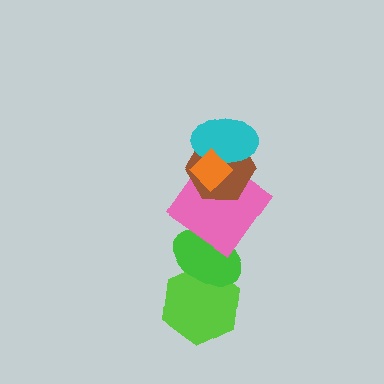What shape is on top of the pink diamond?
The brown hexagon is on top of the pink diamond.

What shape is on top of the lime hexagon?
The green ellipse is on top of the lime hexagon.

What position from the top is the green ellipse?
The green ellipse is 5th from the top.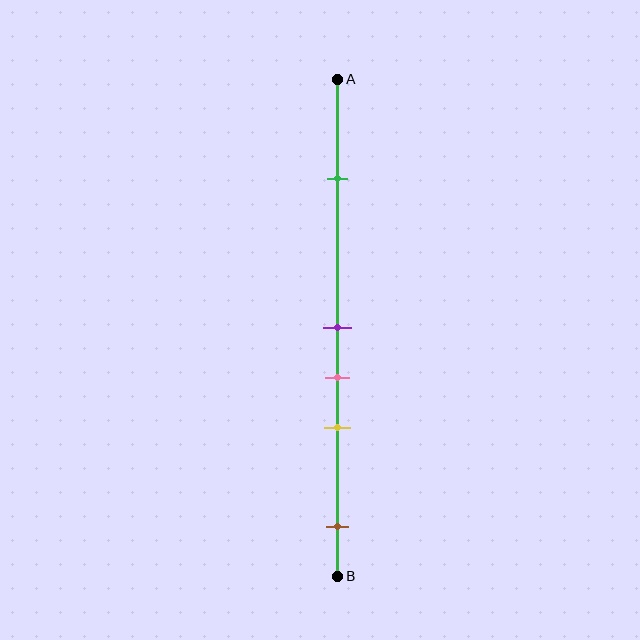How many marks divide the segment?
There are 5 marks dividing the segment.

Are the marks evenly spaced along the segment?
No, the marks are not evenly spaced.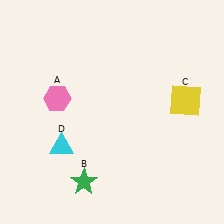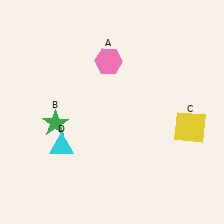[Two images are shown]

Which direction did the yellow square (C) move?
The yellow square (C) moved down.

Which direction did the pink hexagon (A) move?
The pink hexagon (A) moved right.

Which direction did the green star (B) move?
The green star (B) moved up.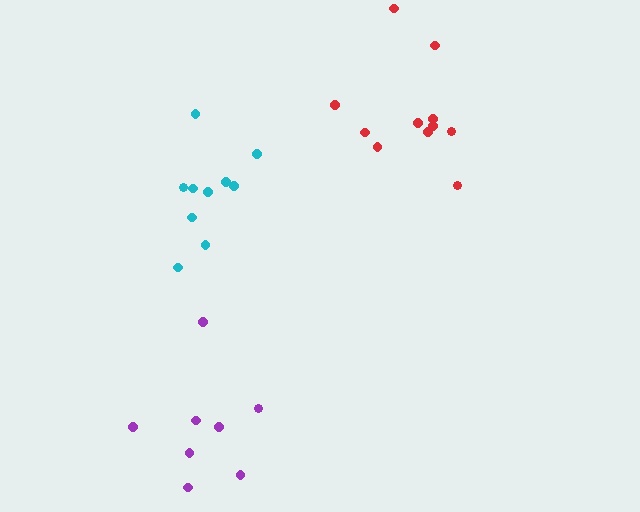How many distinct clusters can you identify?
There are 3 distinct clusters.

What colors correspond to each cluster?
The clusters are colored: cyan, purple, red.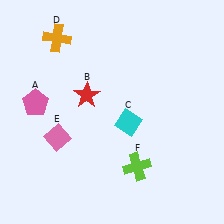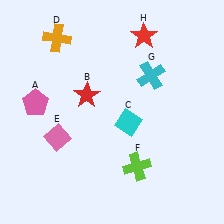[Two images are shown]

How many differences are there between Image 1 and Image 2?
There are 2 differences between the two images.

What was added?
A cyan cross (G), a red star (H) were added in Image 2.